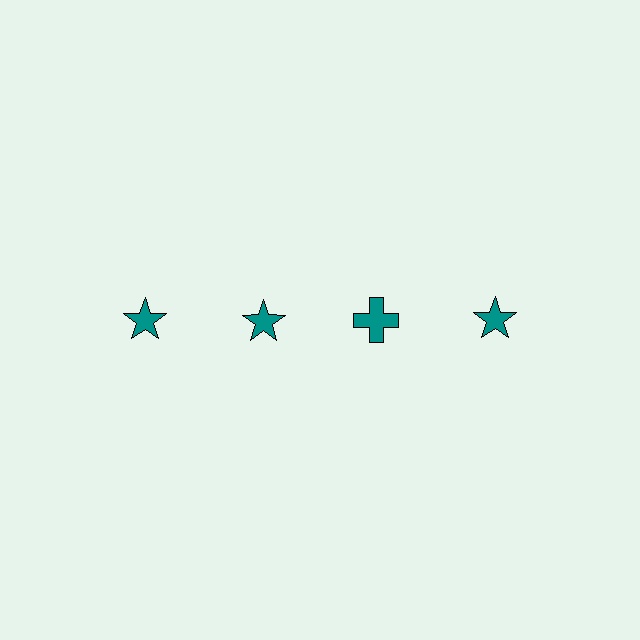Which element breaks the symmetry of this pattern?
The teal cross in the top row, center column breaks the symmetry. All other shapes are teal stars.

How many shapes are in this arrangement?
There are 4 shapes arranged in a grid pattern.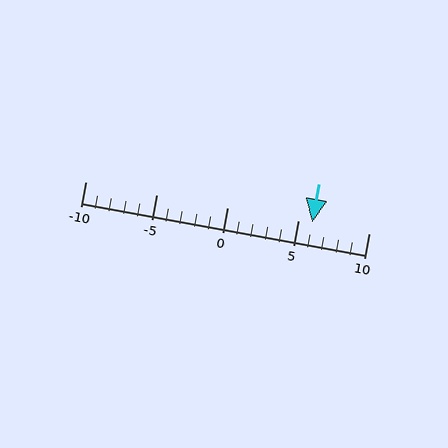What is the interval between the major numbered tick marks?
The major tick marks are spaced 5 units apart.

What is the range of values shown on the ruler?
The ruler shows values from -10 to 10.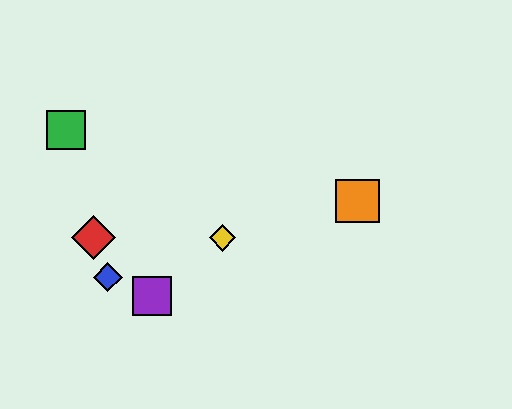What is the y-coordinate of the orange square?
The orange square is at y≈201.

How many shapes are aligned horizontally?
2 shapes (the red diamond, the yellow diamond) are aligned horizontally.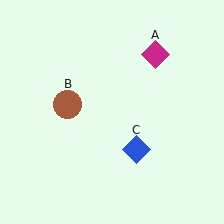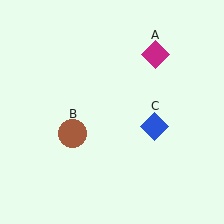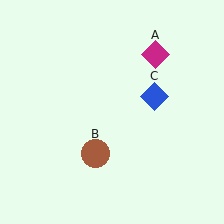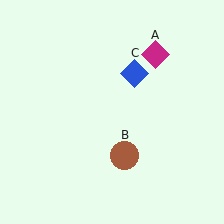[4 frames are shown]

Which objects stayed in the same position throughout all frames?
Magenta diamond (object A) remained stationary.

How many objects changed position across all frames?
2 objects changed position: brown circle (object B), blue diamond (object C).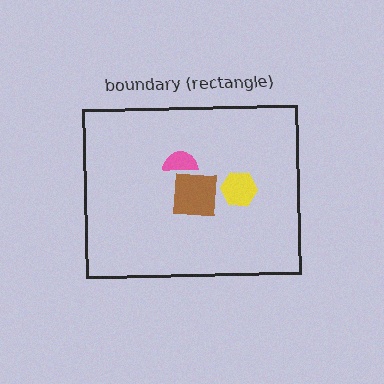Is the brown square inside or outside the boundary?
Inside.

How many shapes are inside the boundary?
3 inside, 0 outside.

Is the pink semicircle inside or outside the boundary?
Inside.